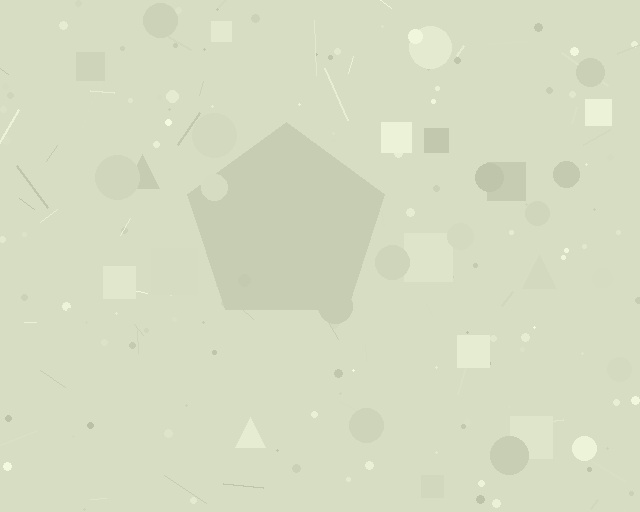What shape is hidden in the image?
A pentagon is hidden in the image.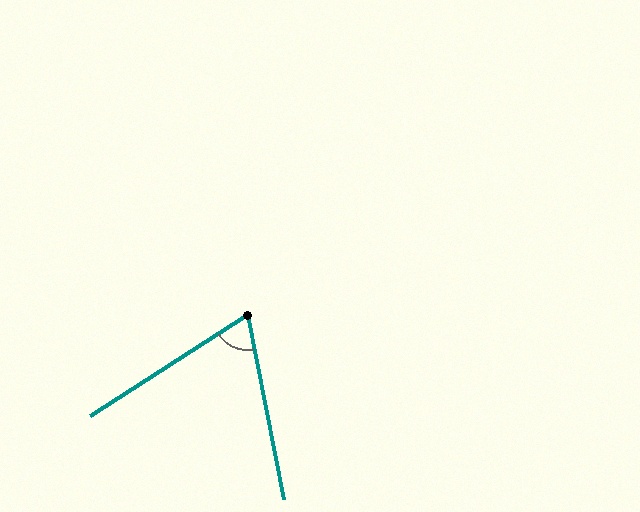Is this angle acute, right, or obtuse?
It is acute.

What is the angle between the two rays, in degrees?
Approximately 68 degrees.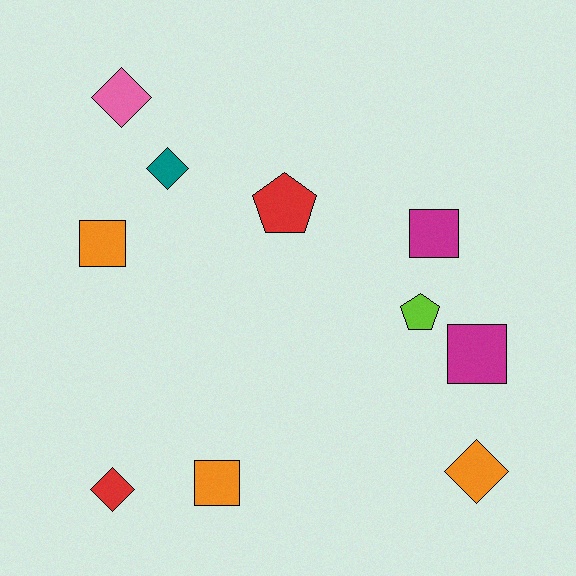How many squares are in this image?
There are 4 squares.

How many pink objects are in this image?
There is 1 pink object.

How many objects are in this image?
There are 10 objects.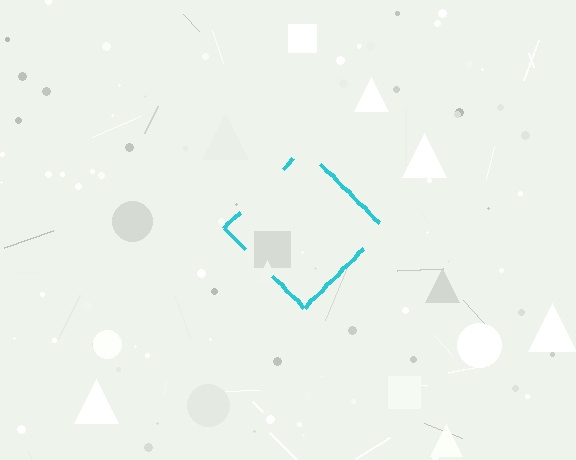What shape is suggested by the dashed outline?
The dashed outline suggests a diamond.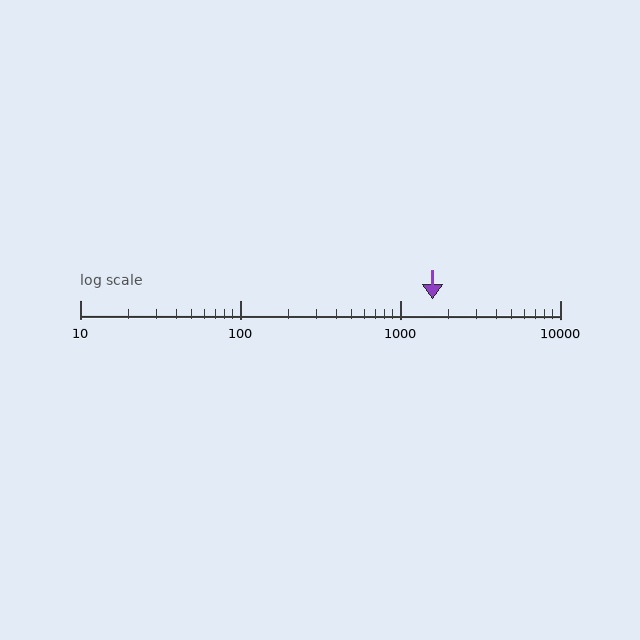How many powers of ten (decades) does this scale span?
The scale spans 3 decades, from 10 to 10000.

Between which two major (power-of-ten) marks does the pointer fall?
The pointer is between 1000 and 10000.